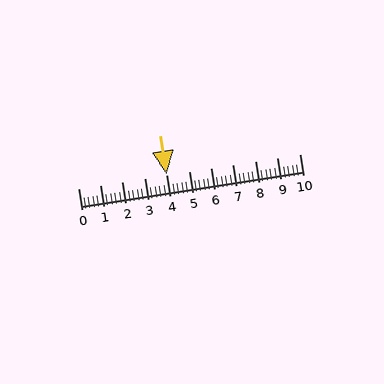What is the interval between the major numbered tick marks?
The major tick marks are spaced 1 units apart.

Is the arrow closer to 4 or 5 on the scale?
The arrow is closer to 4.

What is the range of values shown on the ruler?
The ruler shows values from 0 to 10.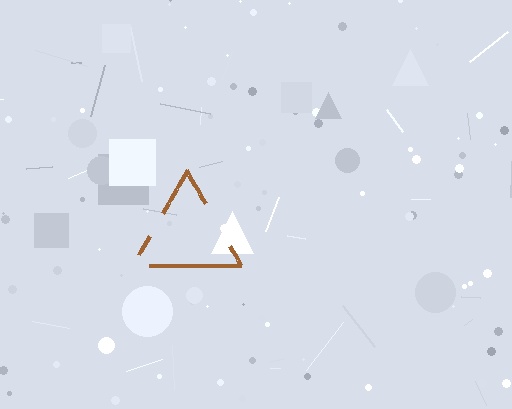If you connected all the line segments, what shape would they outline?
They would outline a triangle.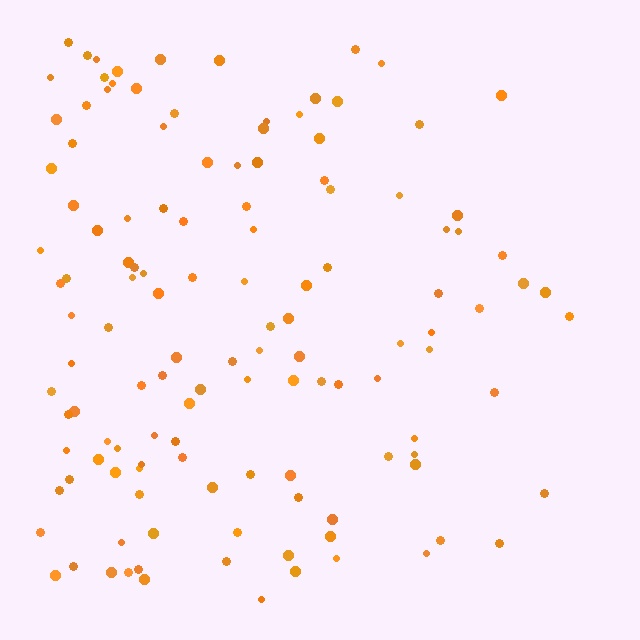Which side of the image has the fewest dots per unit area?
The right.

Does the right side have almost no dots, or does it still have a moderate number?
Still a moderate number, just noticeably fewer than the left.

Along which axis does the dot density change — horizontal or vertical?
Horizontal.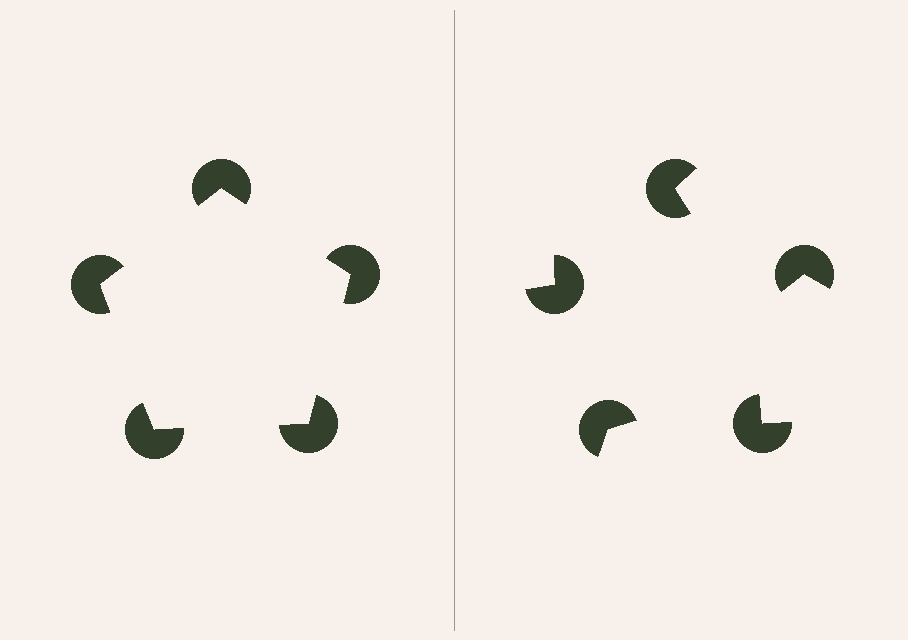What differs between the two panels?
The pac-man discs are positioned identically on both sides; only the wedge orientations differ. On the left they align to a pentagon; on the right they are misaligned.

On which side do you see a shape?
An illusory pentagon appears on the left side. On the right side the wedge cuts are rotated, so no coherent shape forms.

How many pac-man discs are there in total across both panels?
10 — 5 on each side.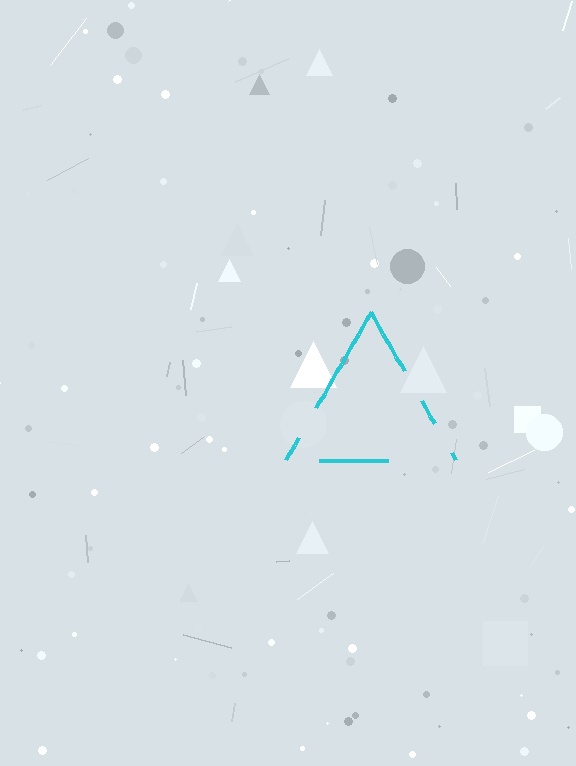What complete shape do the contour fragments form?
The contour fragments form a triangle.